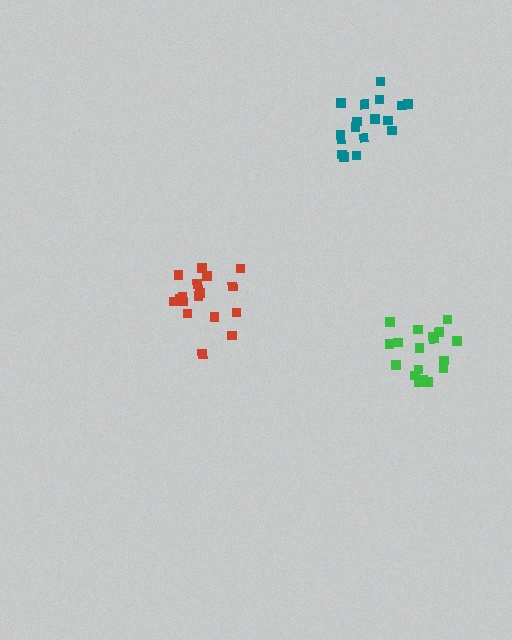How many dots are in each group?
Group 1: 17 dots, Group 2: 17 dots, Group 3: 18 dots (52 total).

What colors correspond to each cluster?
The clusters are colored: teal, red, green.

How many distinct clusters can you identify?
There are 3 distinct clusters.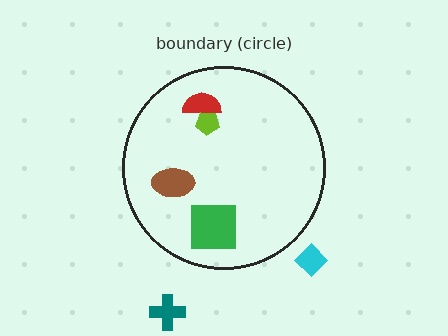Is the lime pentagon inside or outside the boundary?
Inside.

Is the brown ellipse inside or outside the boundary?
Inside.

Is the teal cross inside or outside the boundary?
Outside.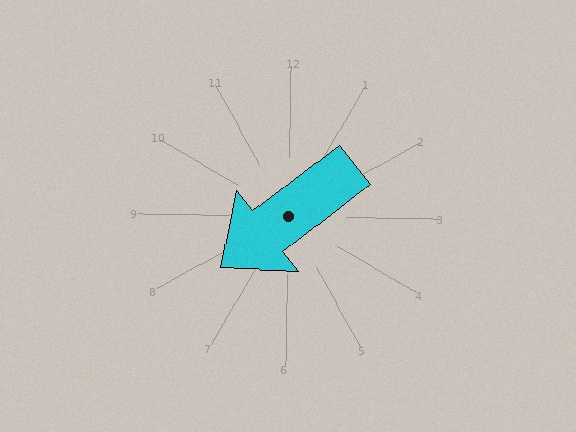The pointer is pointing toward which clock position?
Roughly 8 o'clock.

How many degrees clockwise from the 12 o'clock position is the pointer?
Approximately 232 degrees.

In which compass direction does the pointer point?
Southwest.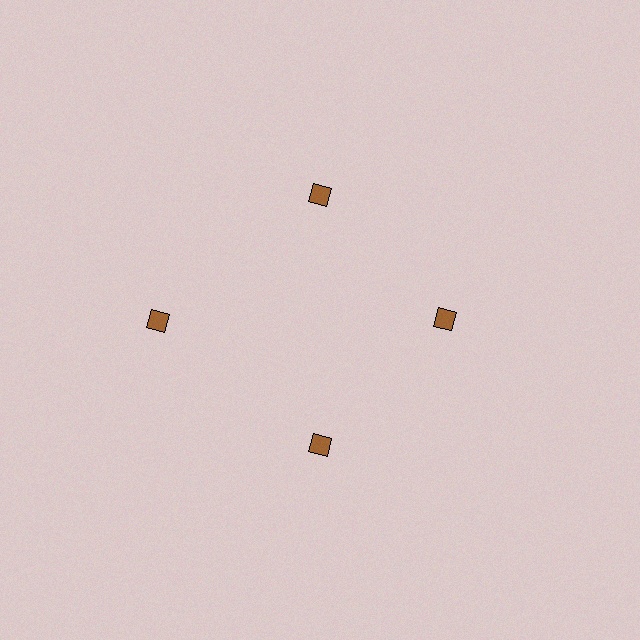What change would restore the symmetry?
The symmetry would be restored by moving it inward, back onto the ring so that all 4 diamonds sit at equal angles and equal distance from the center.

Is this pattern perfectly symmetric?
No. The 4 brown diamonds are arranged in a ring, but one element near the 9 o'clock position is pushed outward from the center, breaking the 4-fold rotational symmetry.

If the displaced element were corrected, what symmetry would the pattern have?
It would have 4-fold rotational symmetry — the pattern would map onto itself every 90 degrees.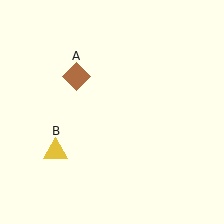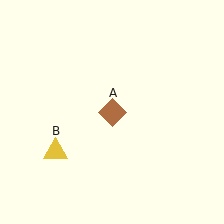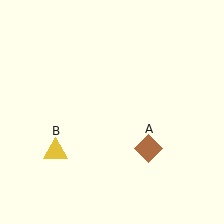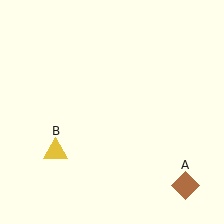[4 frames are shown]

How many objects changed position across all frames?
1 object changed position: brown diamond (object A).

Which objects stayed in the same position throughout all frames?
Yellow triangle (object B) remained stationary.